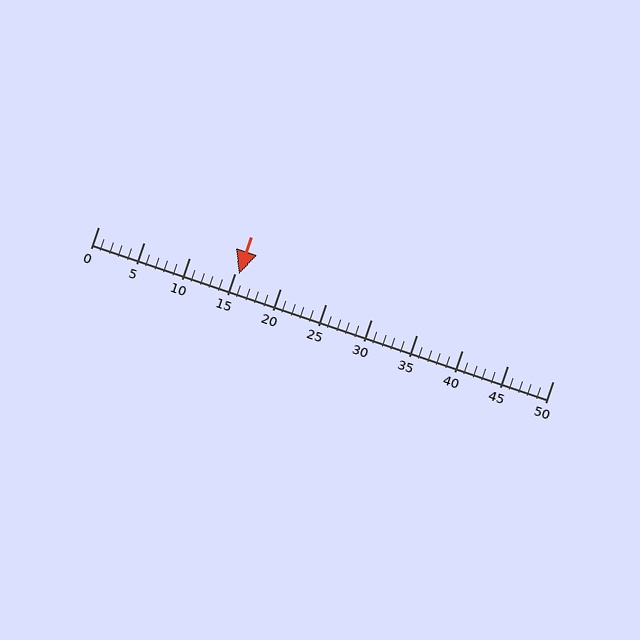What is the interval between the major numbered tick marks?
The major tick marks are spaced 5 units apart.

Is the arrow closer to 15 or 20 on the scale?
The arrow is closer to 15.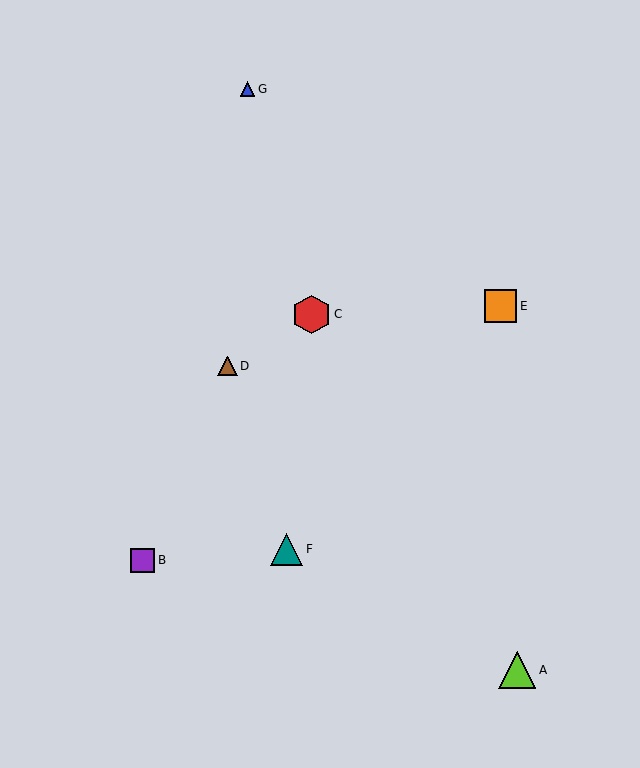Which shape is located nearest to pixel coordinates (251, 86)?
The blue triangle (labeled G) at (247, 89) is nearest to that location.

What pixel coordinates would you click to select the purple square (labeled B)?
Click at (143, 560) to select the purple square B.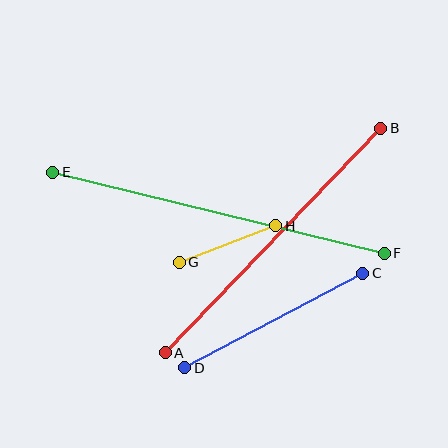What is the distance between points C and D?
The distance is approximately 201 pixels.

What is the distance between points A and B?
The distance is approximately 311 pixels.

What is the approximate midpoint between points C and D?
The midpoint is at approximately (274, 320) pixels.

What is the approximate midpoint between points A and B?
The midpoint is at approximately (273, 240) pixels.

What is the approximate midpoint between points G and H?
The midpoint is at approximately (228, 244) pixels.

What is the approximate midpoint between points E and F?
The midpoint is at approximately (218, 213) pixels.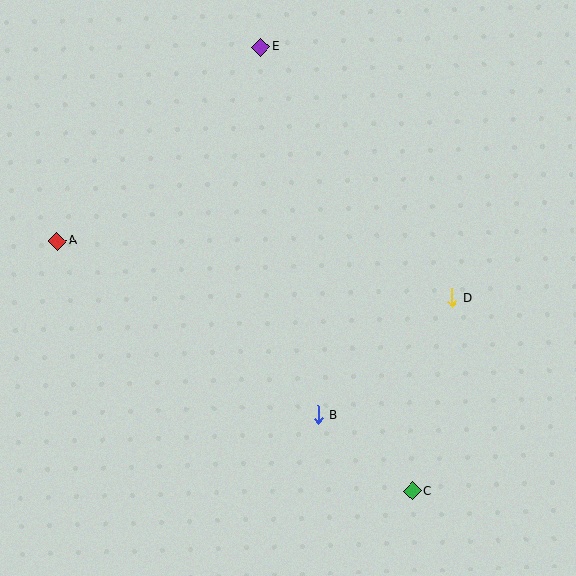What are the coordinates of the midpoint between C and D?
The midpoint between C and D is at (432, 395).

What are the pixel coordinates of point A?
Point A is at (57, 241).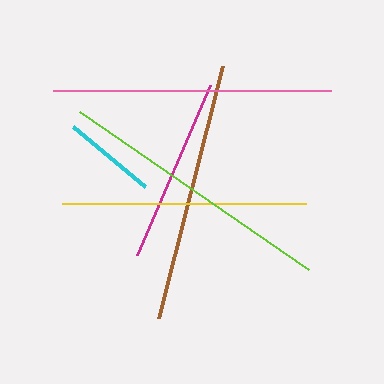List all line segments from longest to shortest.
From longest to shortest: lime, pink, brown, yellow, magenta, cyan.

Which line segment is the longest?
The lime line is the longest at approximately 278 pixels.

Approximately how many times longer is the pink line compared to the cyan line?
The pink line is approximately 3.0 times the length of the cyan line.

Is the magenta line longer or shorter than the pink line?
The pink line is longer than the magenta line.